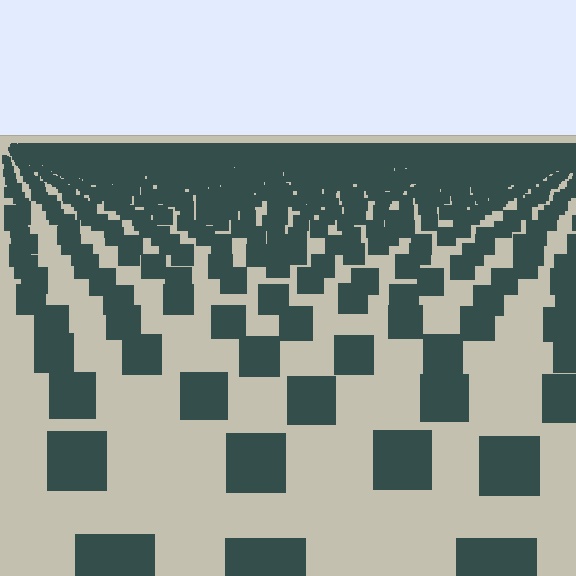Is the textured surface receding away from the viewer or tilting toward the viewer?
The surface is receding away from the viewer. Texture elements get smaller and denser toward the top.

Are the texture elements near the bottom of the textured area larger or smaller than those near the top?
Larger. Near the bottom, elements are closer to the viewer and appear at a bigger on-screen size.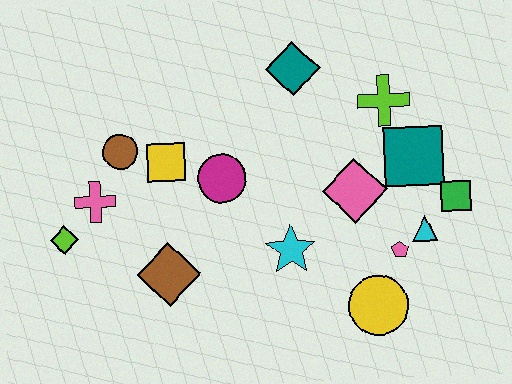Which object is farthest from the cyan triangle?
The lime diamond is farthest from the cyan triangle.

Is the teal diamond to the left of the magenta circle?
No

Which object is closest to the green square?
The cyan triangle is closest to the green square.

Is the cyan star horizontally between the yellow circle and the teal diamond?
No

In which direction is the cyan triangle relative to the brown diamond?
The cyan triangle is to the right of the brown diamond.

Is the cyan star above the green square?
No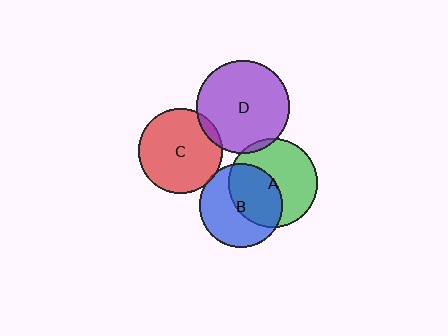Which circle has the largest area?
Circle D (purple).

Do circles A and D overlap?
Yes.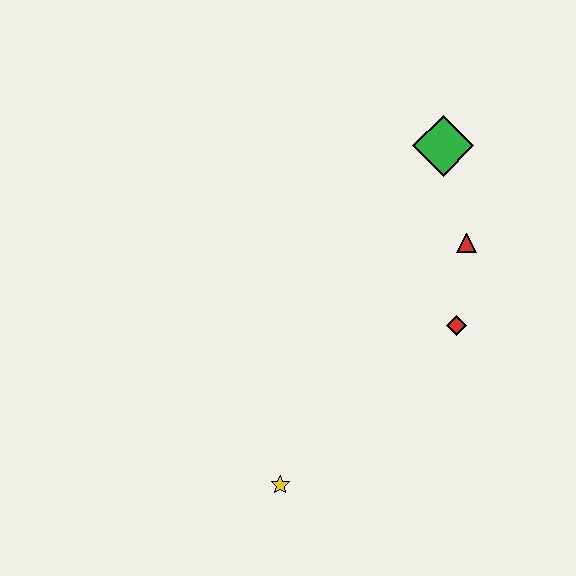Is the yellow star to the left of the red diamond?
Yes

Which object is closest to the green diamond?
The red triangle is closest to the green diamond.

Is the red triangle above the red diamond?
Yes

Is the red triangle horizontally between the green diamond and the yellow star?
No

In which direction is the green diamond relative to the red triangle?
The green diamond is above the red triangle.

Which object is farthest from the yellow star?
The green diamond is farthest from the yellow star.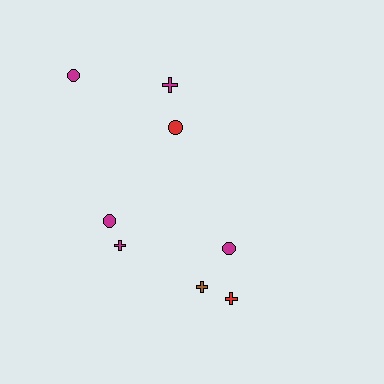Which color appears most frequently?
Magenta, with 5 objects.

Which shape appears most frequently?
Circle, with 4 objects.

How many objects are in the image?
There are 8 objects.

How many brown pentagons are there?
There are no brown pentagons.